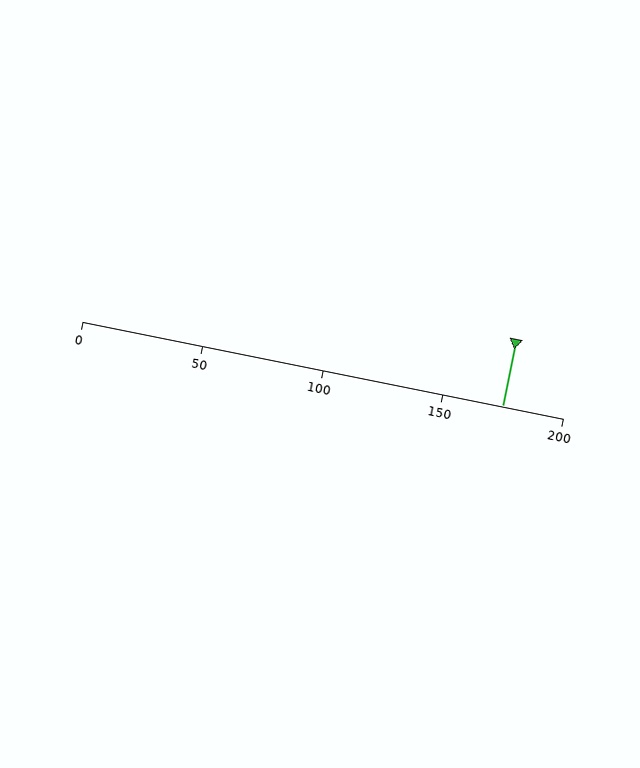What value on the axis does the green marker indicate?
The marker indicates approximately 175.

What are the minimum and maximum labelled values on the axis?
The axis runs from 0 to 200.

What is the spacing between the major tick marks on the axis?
The major ticks are spaced 50 apart.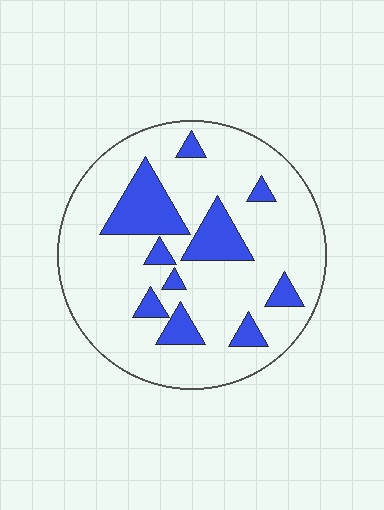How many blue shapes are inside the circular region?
10.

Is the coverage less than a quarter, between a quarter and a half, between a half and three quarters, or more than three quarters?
Less than a quarter.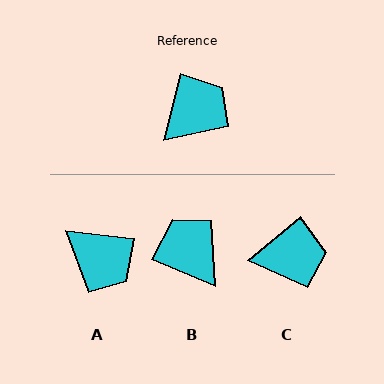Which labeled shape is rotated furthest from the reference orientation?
A, about 82 degrees away.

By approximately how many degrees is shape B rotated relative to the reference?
Approximately 81 degrees counter-clockwise.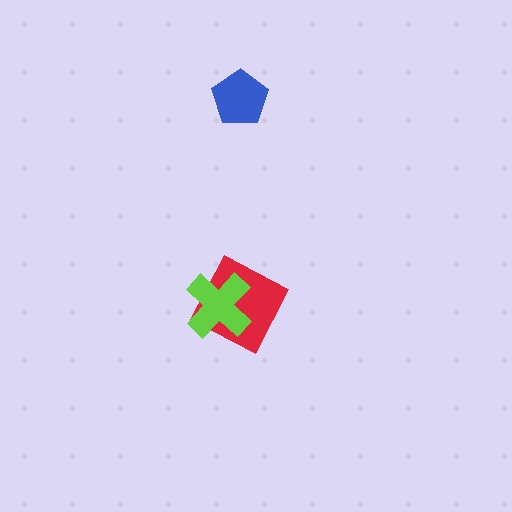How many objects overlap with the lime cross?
1 object overlaps with the lime cross.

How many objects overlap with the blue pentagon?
0 objects overlap with the blue pentagon.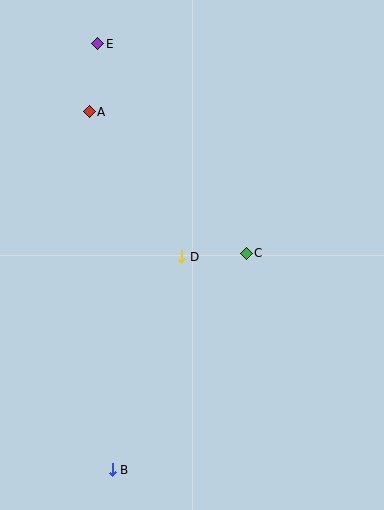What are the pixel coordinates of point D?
Point D is at (182, 257).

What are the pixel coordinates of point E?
Point E is at (98, 44).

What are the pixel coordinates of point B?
Point B is at (112, 470).